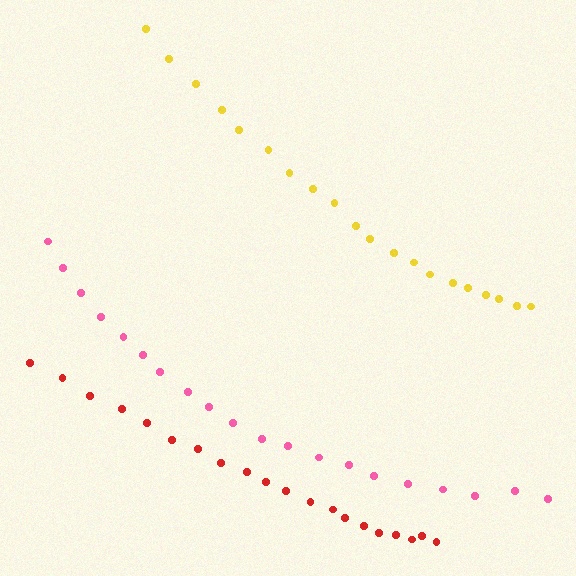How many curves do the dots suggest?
There are 3 distinct paths.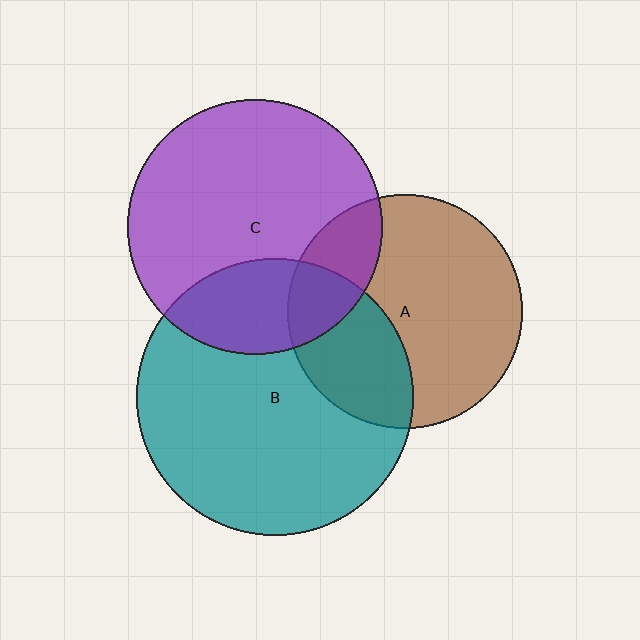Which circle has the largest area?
Circle B (teal).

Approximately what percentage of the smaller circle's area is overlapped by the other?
Approximately 20%.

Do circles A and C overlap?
Yes.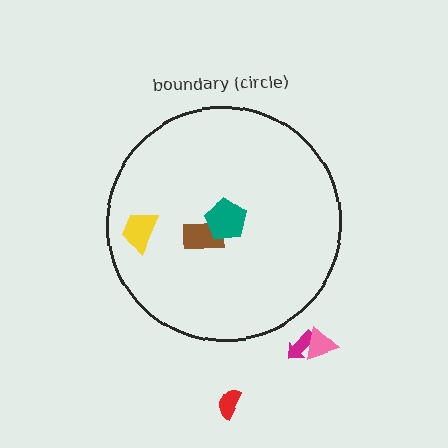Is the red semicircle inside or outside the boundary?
Outside.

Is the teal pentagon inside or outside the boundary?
Inside.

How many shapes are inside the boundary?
3 inside, 3 outside.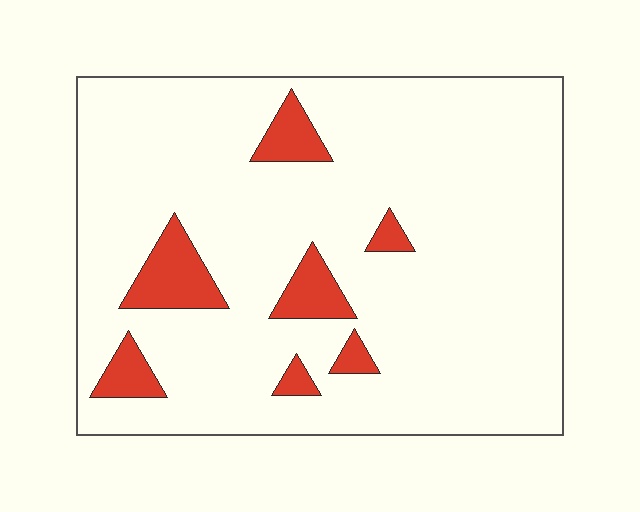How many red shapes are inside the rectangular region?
7.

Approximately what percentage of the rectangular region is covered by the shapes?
Approximately 10%.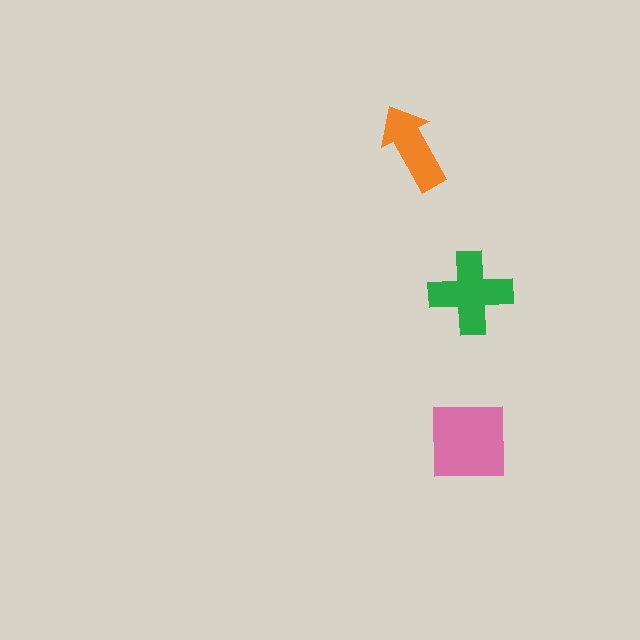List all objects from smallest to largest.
The orange arrow, the green cross, the pink square.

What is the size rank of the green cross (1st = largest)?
2nd.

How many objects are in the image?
There are 3 objects in the image.